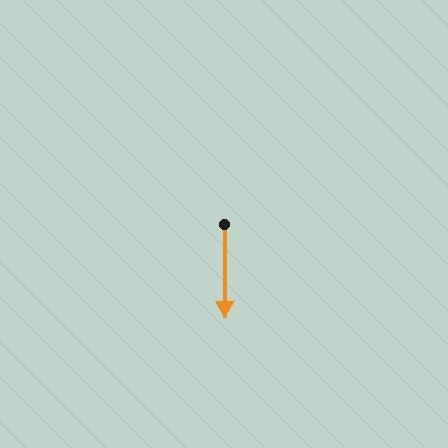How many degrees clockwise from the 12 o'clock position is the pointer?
Approximately 179 degrees.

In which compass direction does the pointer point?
South.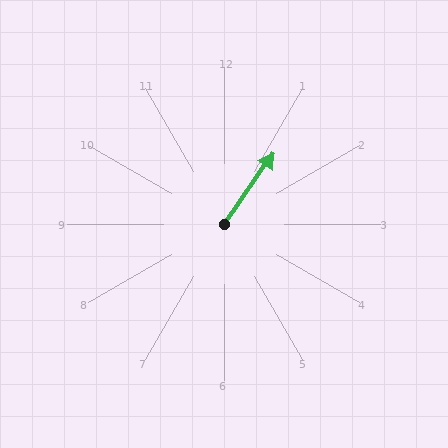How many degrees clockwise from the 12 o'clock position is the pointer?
Approximately 35 degrees.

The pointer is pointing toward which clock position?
Roughly 1 o'clock.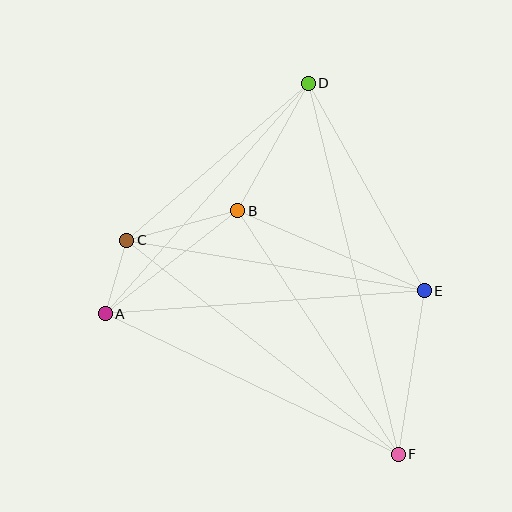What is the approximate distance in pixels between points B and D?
The distance between B and D is approximately 145 pixels.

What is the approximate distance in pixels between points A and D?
The distance between A and D is approximately 307 pixels.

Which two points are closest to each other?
Points A and C are closest to each other.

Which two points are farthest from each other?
Points D and F are farthest from each other.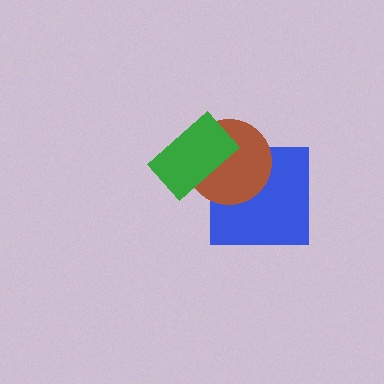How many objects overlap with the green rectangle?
2 objects overlap with the green rectangle.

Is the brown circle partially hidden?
Yes, it is partially covered by another shape.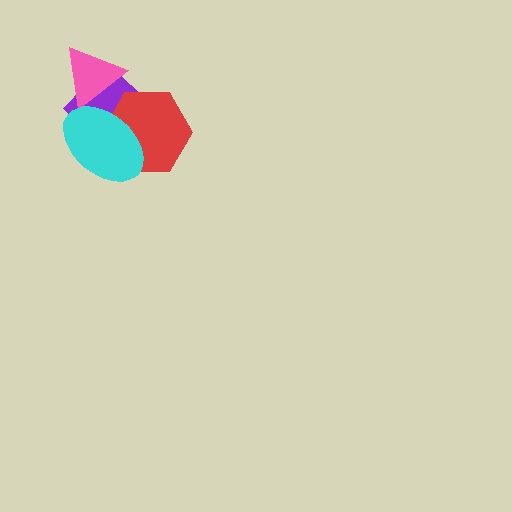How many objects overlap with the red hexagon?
2 objects overlap with the red hexagon.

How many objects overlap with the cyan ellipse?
3 objects overlap with the cyan ellipse.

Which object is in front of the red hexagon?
The cyan ellipse is in front of the red hexagon.